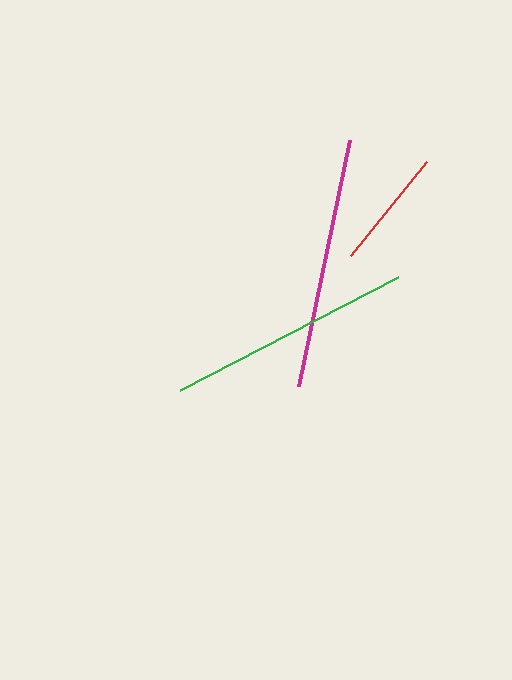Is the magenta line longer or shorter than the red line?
The magenta line is longer than the red line.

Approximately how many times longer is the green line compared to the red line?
The green line is approximately 2.0 times the length of the red line.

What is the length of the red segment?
The red segment is approximately 121 pixels long.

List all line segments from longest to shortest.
From longest to shortest: magenta, green, red.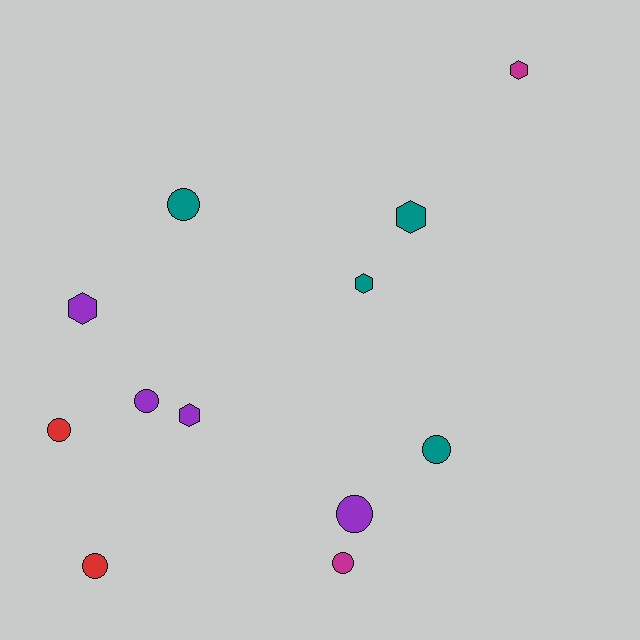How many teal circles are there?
There are 2 teal circles.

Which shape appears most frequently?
Circle, with 7 objects.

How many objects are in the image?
There are 12 objects.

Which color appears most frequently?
Purple, with 4 objects.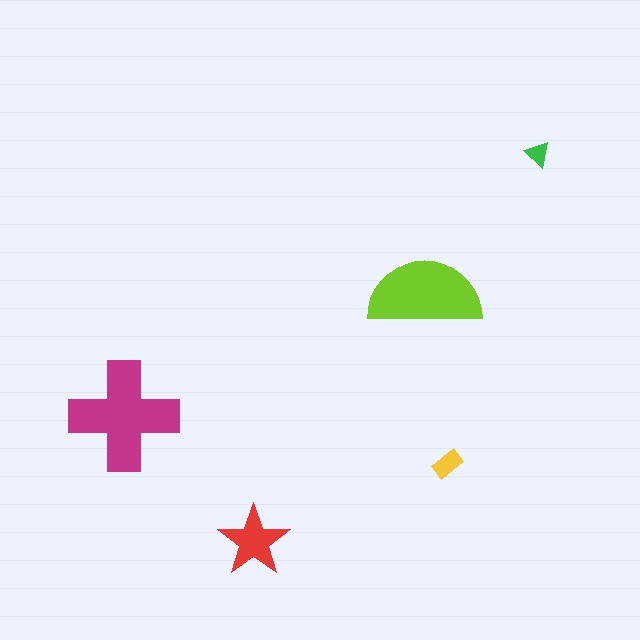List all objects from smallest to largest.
The green triangle, the yellow rectangle, the red star, the lime semicircle, the magenta cross.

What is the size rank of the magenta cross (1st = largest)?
1st.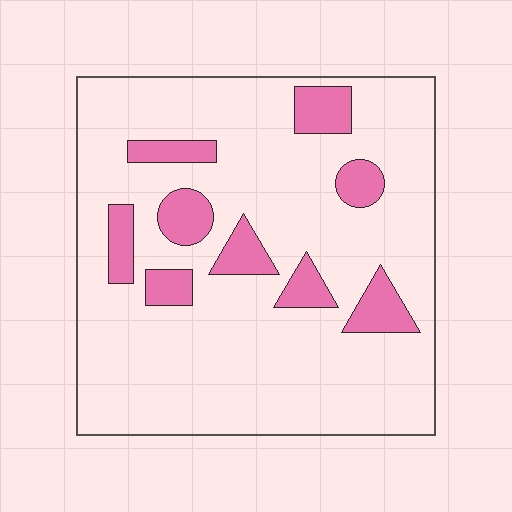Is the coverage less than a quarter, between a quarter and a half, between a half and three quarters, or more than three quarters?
Less than a quarter.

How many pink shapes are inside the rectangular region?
9.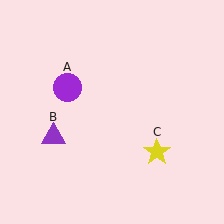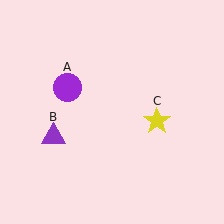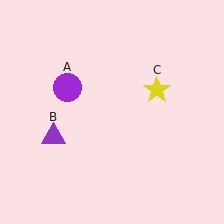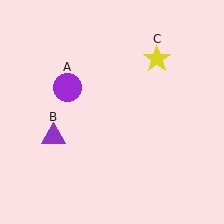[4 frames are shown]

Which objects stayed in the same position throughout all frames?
Purple circle (object A) and purple triangle (object B) remained stationary.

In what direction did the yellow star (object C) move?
The yellow star (object C) moved up.